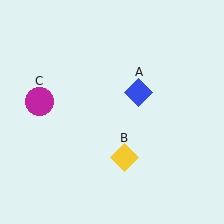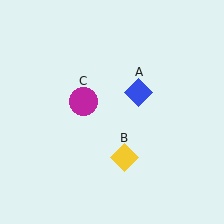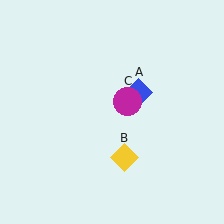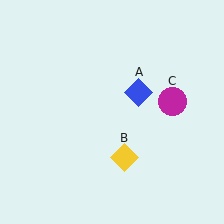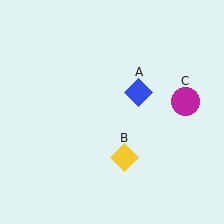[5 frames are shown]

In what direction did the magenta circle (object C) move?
The magenta circle (object C) moved right.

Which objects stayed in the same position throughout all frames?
Blue diamond (object A) and yellow diamond (object B) remained stationary.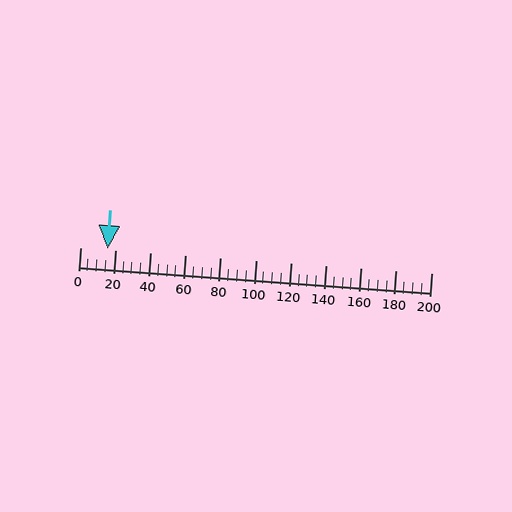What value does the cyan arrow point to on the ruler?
The cyan arrow points to approximately 16.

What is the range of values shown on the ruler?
The ruler shows values from 0 to 200.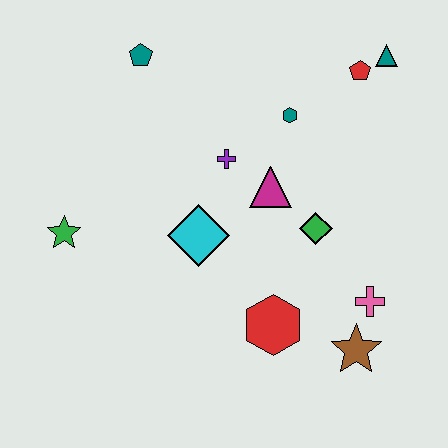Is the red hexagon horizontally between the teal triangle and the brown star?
No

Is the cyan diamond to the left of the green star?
No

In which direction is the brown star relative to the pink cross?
The brown star is below the pink cross.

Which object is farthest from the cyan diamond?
The teal triangle is farthest from the cyan diamond.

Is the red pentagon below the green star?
No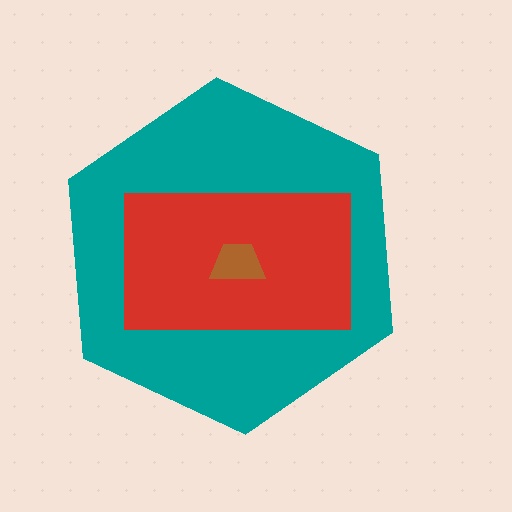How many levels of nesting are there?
3.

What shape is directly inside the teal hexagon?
The red rectangle.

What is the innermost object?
The brown trapezoid.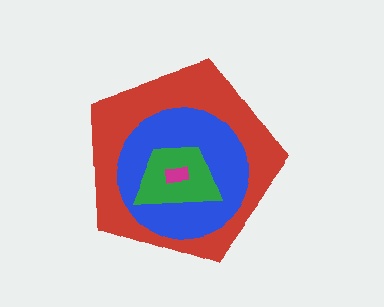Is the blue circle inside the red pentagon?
Yes.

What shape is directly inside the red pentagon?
The blue circle.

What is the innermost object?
The magenta rectangle.